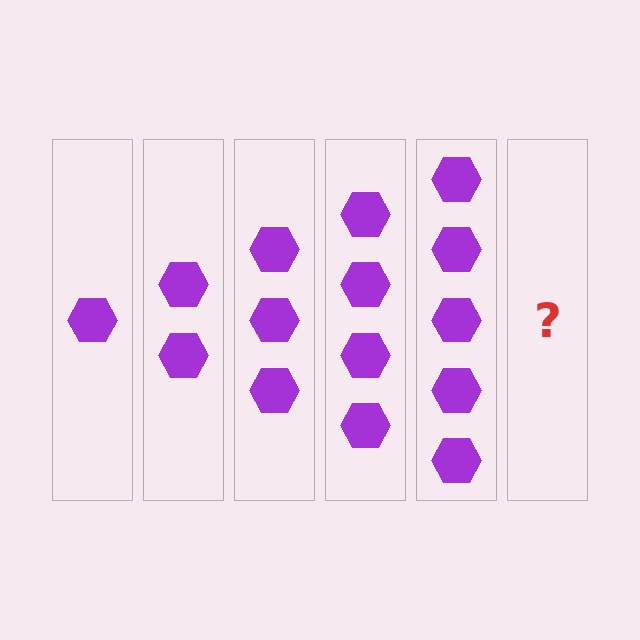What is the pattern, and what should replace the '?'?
The pattern is that each step adds one more hexagon. The '?' should be 6 hexagons.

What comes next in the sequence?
The next element should be 6 hexagons.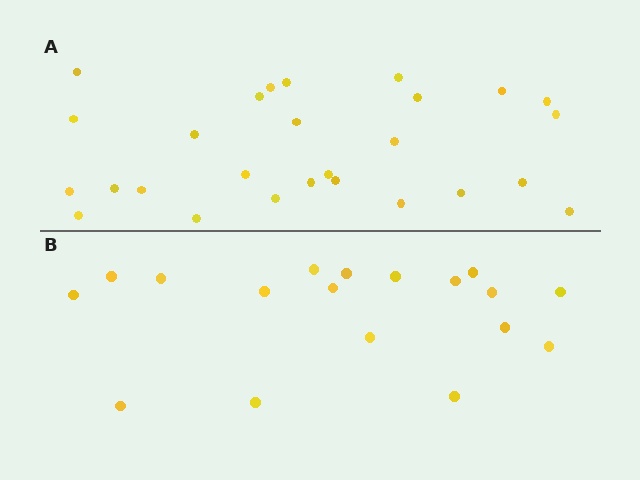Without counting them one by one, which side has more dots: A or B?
Region A (the top region) has more dots.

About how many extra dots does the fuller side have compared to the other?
Region A has roughly 8 or so more dots than region B.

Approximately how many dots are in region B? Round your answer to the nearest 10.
About 20 dots. (The exact count is 18, which rounds to 20.)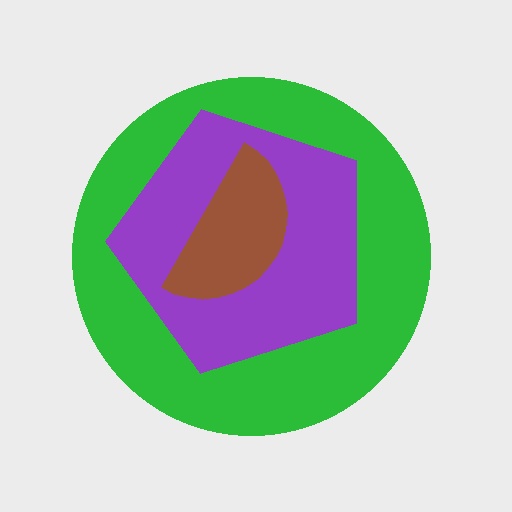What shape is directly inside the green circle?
The purple pentagon.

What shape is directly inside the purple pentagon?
The brown semicircle.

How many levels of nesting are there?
3.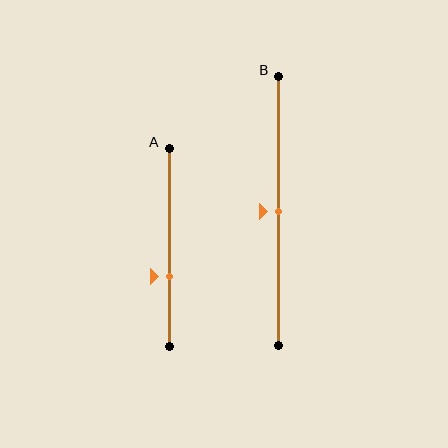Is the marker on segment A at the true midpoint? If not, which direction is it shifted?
No, the marker on segment A is shifted downward by about 14% of the segment length.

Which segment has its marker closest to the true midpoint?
Segment B has its marker closest to the true midpoint.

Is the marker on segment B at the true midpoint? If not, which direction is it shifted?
Yes, the marker on segment B is at the true midpoint.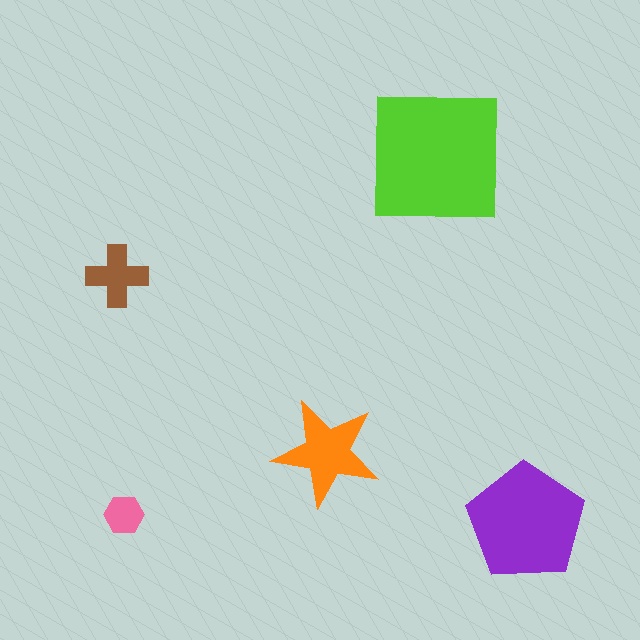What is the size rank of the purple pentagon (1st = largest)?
2nd.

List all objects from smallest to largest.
The pink hexagon, the brown cross, the orange star, the purple pentagon, the lime square.